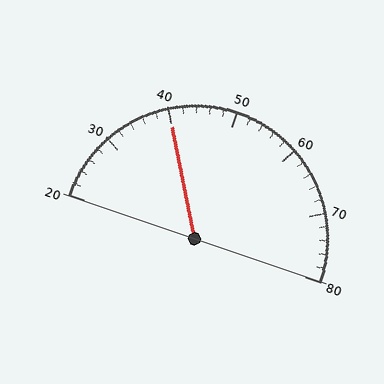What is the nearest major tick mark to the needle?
The nearest major tick mark is 40.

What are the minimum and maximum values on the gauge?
The gauge ranges from 20 to 80.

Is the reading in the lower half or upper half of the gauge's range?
The reading is in the lower half of the range (20 to 80).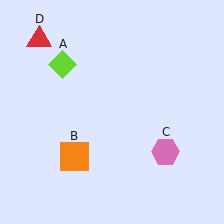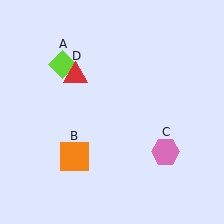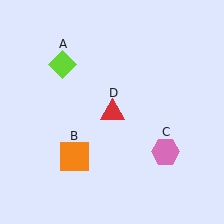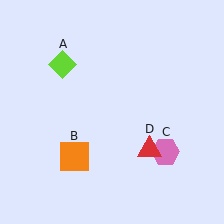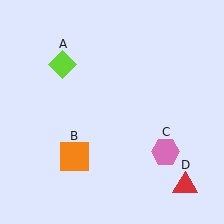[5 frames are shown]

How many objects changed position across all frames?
1 object changed position: red triangle (object D).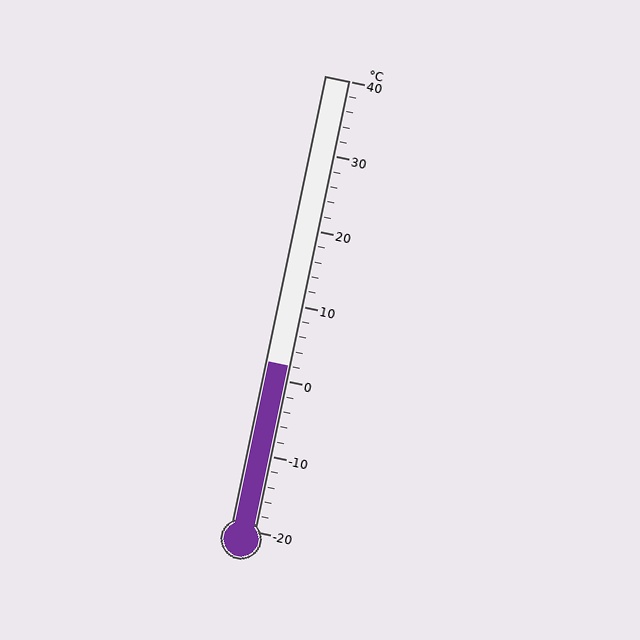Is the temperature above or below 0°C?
The temperature is above 0°C.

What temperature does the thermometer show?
The thermometer shows approximately 2°C.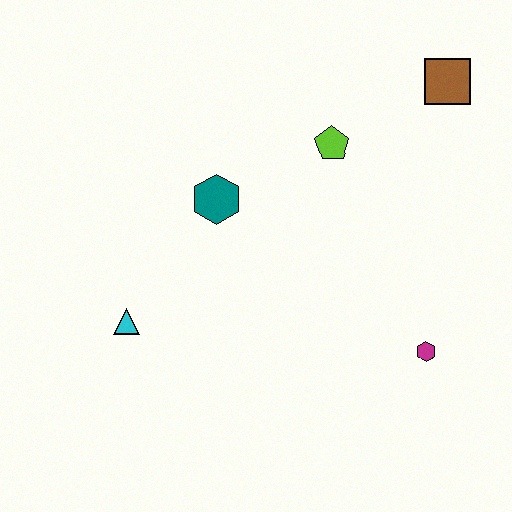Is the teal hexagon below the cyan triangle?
No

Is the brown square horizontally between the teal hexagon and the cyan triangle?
No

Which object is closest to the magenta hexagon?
The lime pentagon is closest to the magenta hexagon.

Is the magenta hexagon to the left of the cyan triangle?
No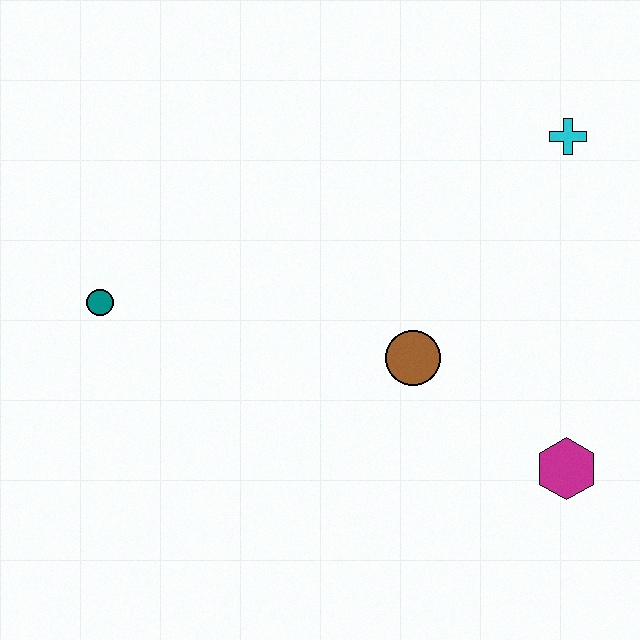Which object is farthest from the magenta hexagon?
The teal circle is farthest from the magenta hexagon.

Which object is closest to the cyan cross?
The brown circle is closest to the cyan cross.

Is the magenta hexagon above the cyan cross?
No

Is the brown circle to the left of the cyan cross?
Yes